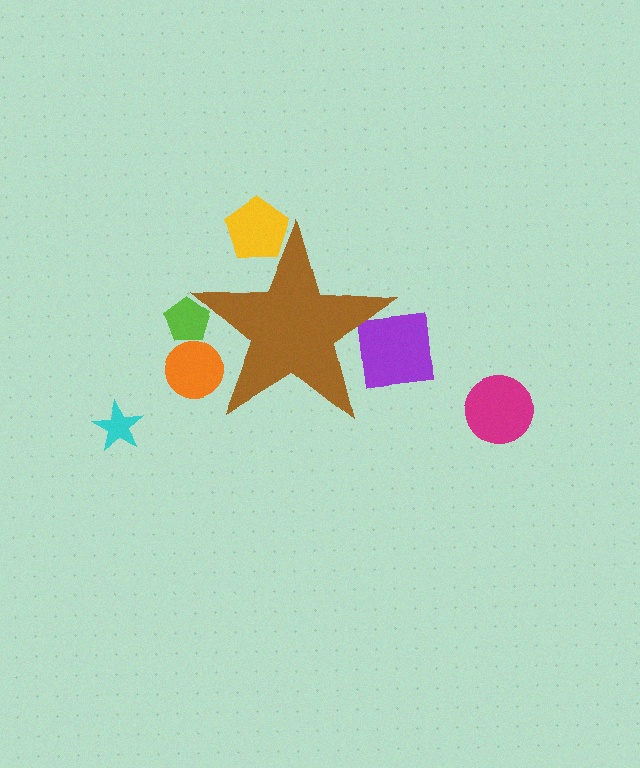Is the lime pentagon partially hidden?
Yes, the lime pentagon is partially hidden behind the brown star.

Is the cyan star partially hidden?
No, the cyan star is fully visible.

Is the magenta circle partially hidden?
No, the magenta circle is fully visible.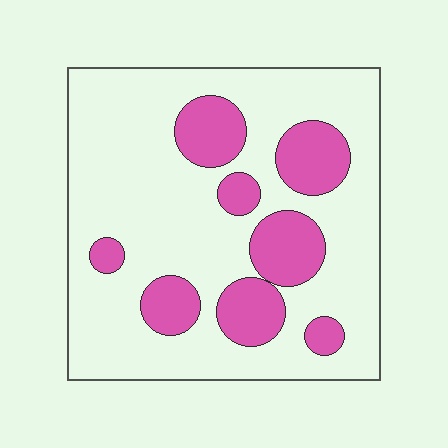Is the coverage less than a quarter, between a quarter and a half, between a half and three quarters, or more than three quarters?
Less than a quarter.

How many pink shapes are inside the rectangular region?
8.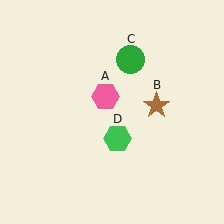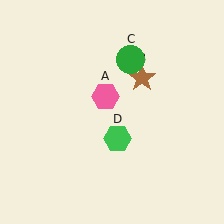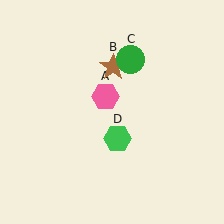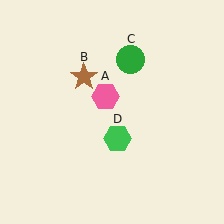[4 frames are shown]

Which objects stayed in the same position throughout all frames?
Pink hexagon (object A) and green circle (object C) and green hexagon (object D) remained stationary.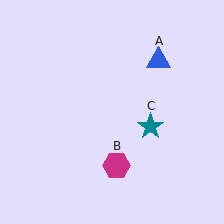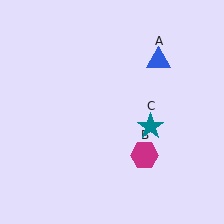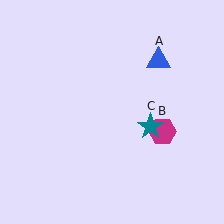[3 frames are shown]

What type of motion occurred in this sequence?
The magenta hexagon (object B) rotated counterclockwise around the center of the scene.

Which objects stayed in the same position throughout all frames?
Blue triangle (object A) and teal star (object C) remained stationary.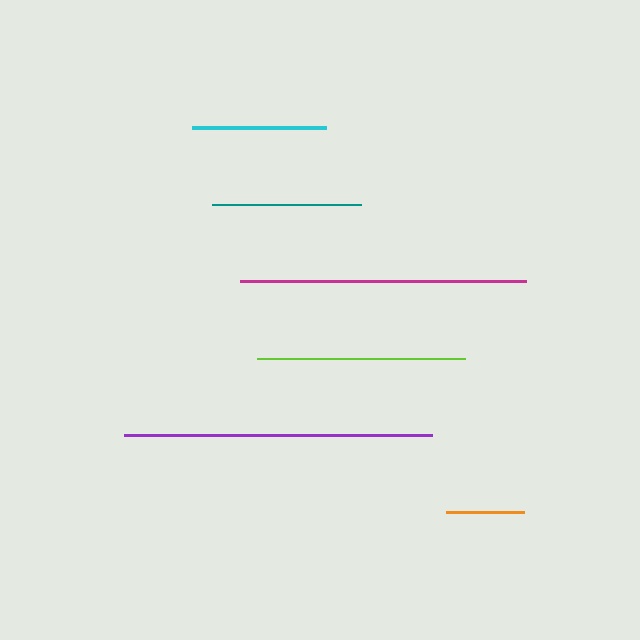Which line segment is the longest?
The purple line is the longest at approximately 308 pixels.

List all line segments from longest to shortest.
From longest to shortest: purple, magenta, lime, teal, cyan, orange.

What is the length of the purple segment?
The purple segment is approximately 308 pixels long.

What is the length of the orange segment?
The orange segment is approximately 78 pixels long.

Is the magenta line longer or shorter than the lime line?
The magenta line is longer than the lime line.